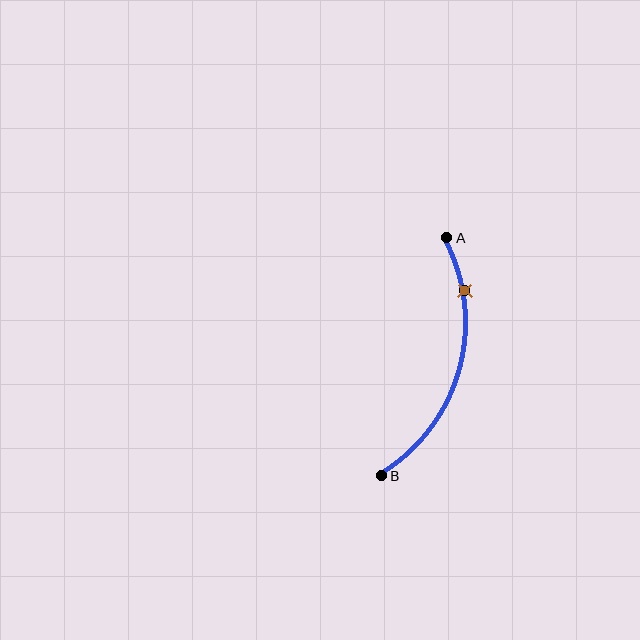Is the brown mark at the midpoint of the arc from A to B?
No. The brown mark lies on the arc but is closer to endpoint A. The arc midpoint would be at the point on the curve equidistant along the arc from both A and B.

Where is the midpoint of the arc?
The arc midpoint is the point on the curve farthest from the straight line joining A and B. It sits to the right of that line.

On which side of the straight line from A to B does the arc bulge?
The arc bulges to the right of the straight line connecting A and B.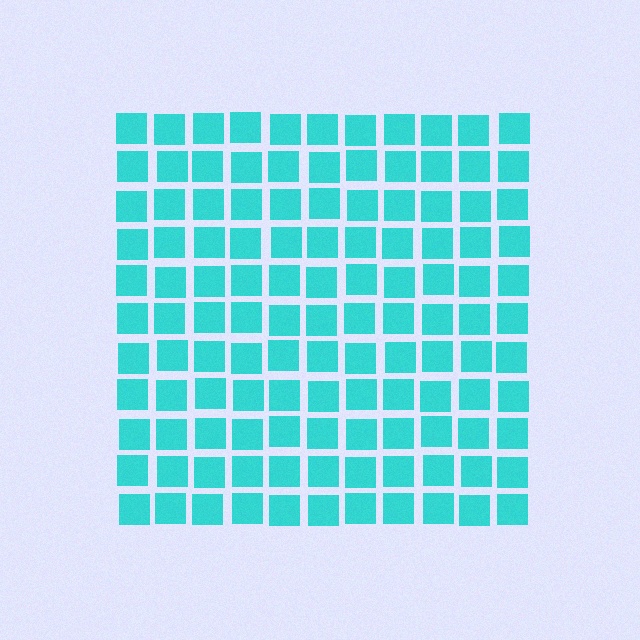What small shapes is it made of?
It is made of small squares.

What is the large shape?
The large shape is a square.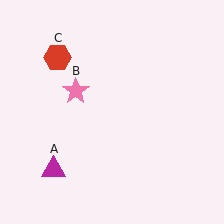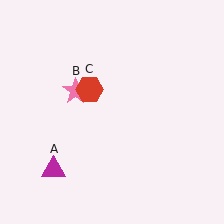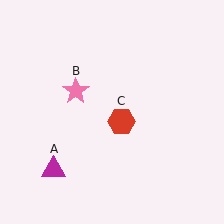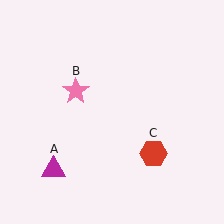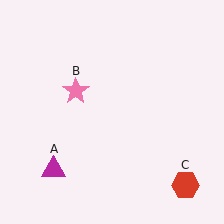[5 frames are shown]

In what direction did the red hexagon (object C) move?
The red hexagon (object C) moved down and to the right.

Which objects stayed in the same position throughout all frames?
Magenta triangle (object A) and pink star (object B) remained stationary.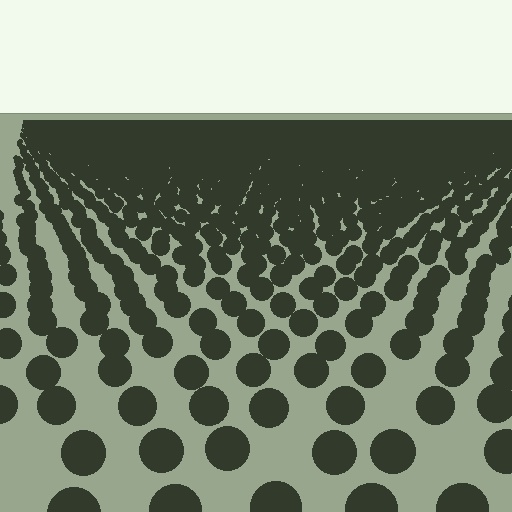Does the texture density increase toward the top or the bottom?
Density increases toward the top.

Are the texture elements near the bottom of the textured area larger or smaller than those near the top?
Larger. Near the bottom, elements are closer to the viewer and appear at a bigger on-screen size.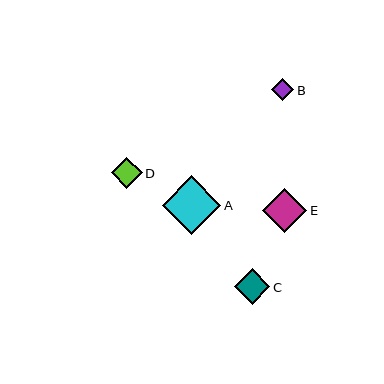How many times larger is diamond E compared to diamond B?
Diamond E is approximately 2.0 times the size of diamond B.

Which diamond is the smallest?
Diamond B is the smallest with a size of approximately 22 pixels.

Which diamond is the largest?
Diamond A is the largest with a size of approximately 59 pixels.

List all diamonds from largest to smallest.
From largest to smallest: A, E, C, D, B.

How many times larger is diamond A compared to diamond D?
Diamond A is approximately 1.9 times the size of diamond D.